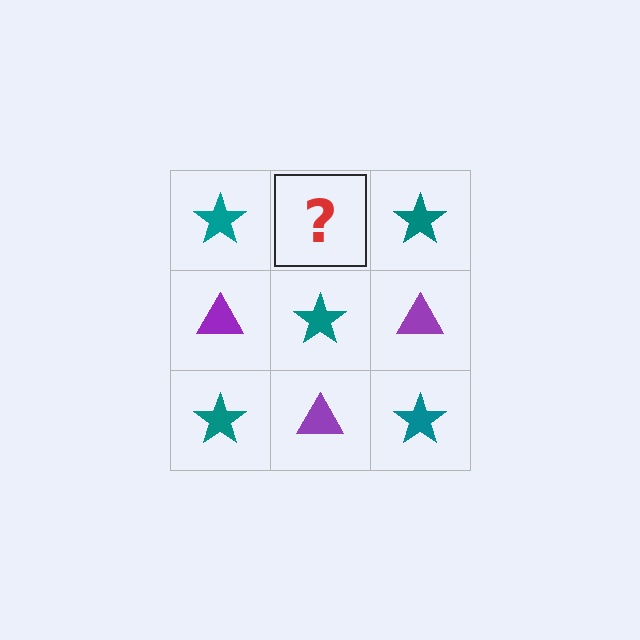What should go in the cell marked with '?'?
The missing cell should contain a purple triangle.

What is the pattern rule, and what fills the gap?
The rule is that it alternates teal star and purple triangle in a checkerboard pattern. The gap should be filled with a purple triangle.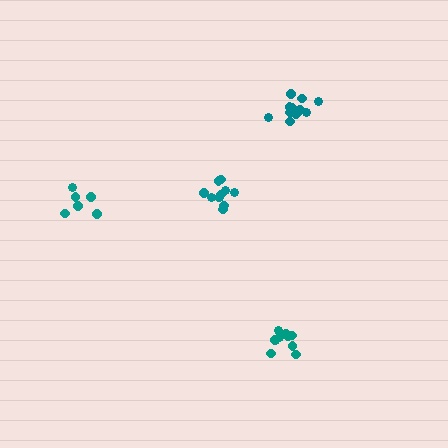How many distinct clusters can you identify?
There are 4 distinct clusters.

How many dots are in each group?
Group 1: 6 dots, Group 2: 11 dots, Group 3: 11 dots, Group 4: 12 dots (40 total).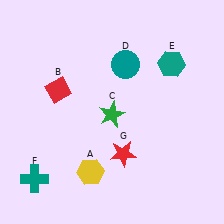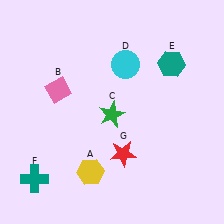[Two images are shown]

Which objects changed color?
B changed from red to pink. D changed from teal to cyan.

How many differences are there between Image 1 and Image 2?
There are 2 differences between the two images.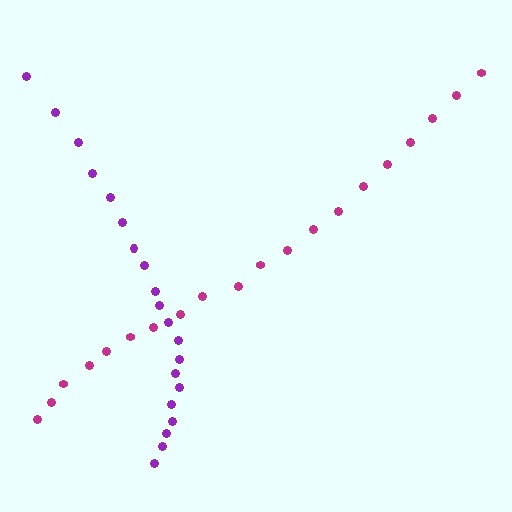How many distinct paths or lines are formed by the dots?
There are 2 distinct paths.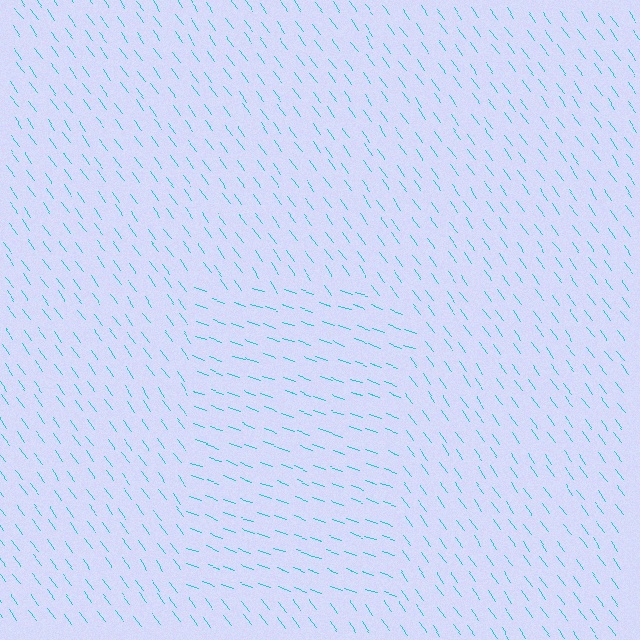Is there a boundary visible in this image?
Yes, there is a texture boundary formed by a change in line orientation.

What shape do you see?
I see a rectangle.